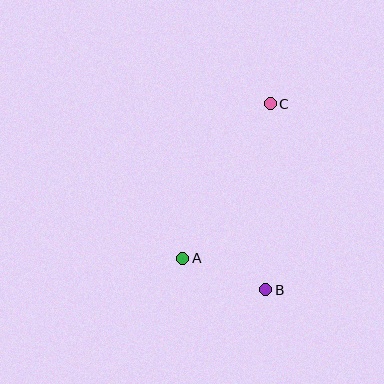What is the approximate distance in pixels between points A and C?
The distance between A and C is approximately 178 pixels.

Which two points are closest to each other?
Points A and B are closest to each other.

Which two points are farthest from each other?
Points B and C are farthest from each other.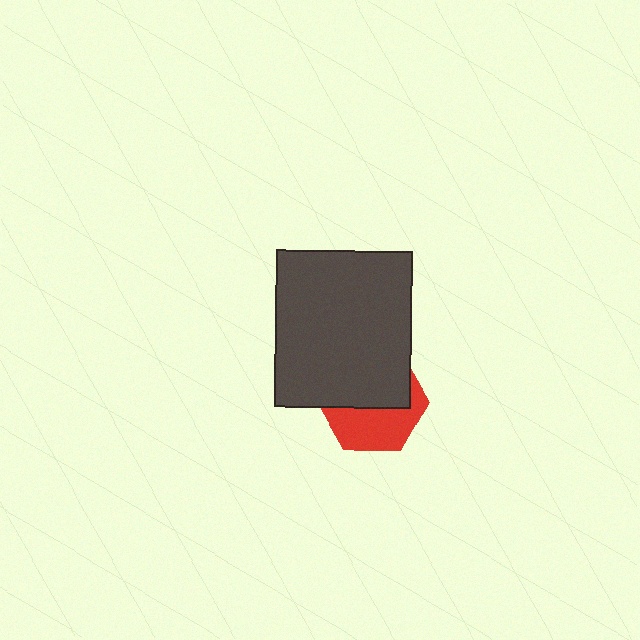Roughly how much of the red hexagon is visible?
About half of it is visible (roughly 46%).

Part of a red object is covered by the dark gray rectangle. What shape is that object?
It is a hexagon.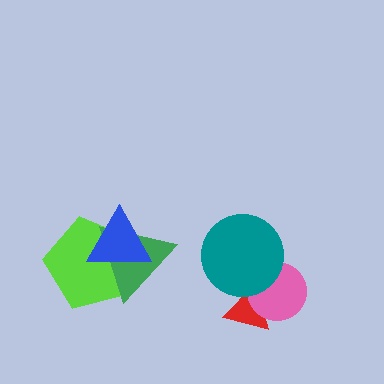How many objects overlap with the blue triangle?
2 objects overlap with the blue triangle.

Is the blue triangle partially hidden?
No, no other shape covers it.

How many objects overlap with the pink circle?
2 objects overlap with the pink circle.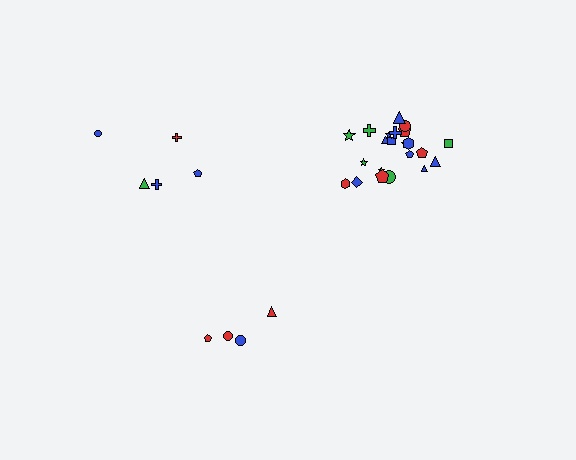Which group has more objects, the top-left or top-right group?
The top-right group.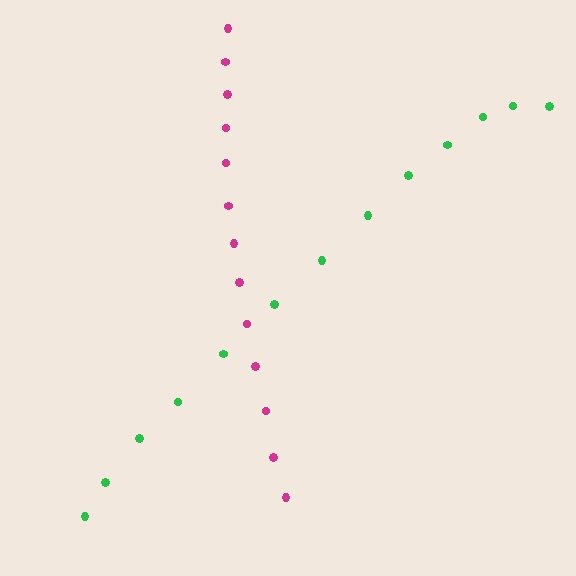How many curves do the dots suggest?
There are 2 distinct paths.